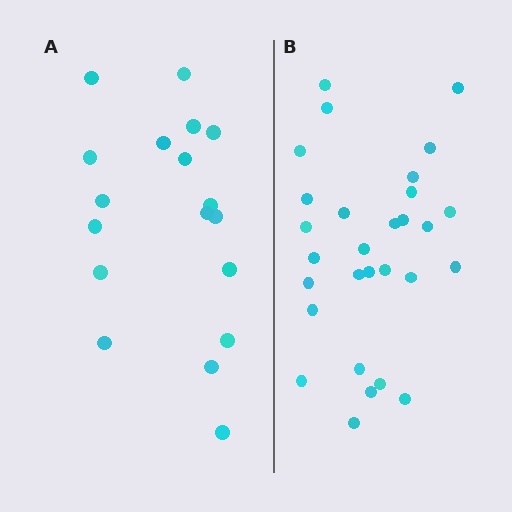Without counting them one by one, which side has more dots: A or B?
Region B (the right region) has more dots.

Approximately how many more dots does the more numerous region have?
Region B has roughly 12 or so more dots than region A.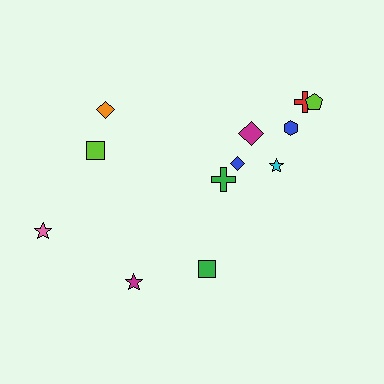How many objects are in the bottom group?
There are 3 objects.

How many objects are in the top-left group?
There are 4 objects.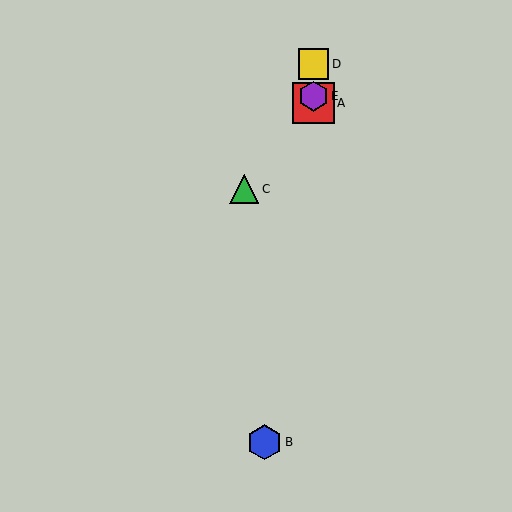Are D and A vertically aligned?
Yes, both are at x≈313.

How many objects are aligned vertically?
3 objects (A, D, E) are aligned vertically.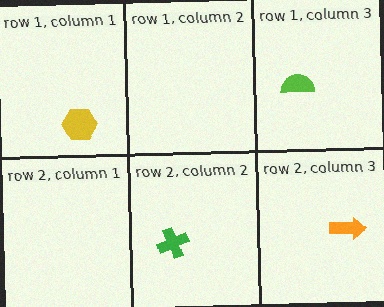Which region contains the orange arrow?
The row 2, column 3 region.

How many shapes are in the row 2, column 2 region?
1.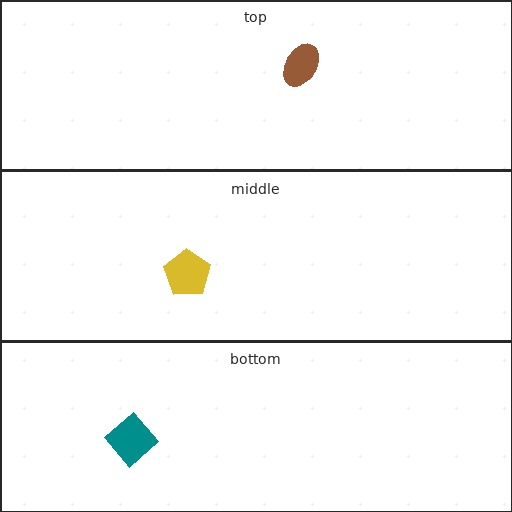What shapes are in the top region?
The brown ellipse.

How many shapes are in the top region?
1.